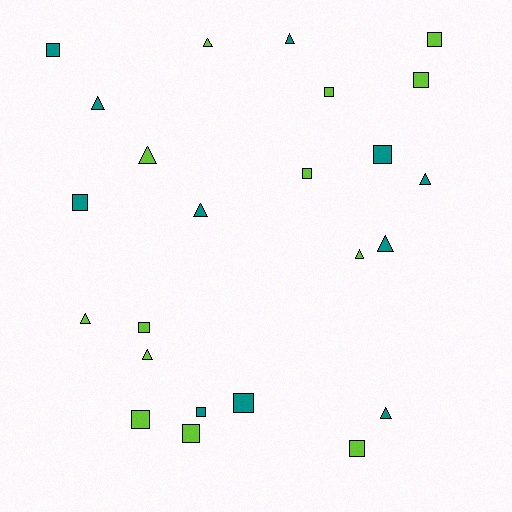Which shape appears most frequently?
Square, with 13 objects.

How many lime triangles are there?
There are 5 lime triangles.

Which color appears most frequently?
Lime, with 13 objects.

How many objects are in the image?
There are 24 objects.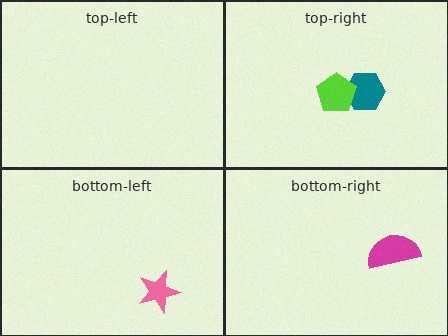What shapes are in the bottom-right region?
The magenta semicircle.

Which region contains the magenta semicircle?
The bottom-right region.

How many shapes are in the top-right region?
2.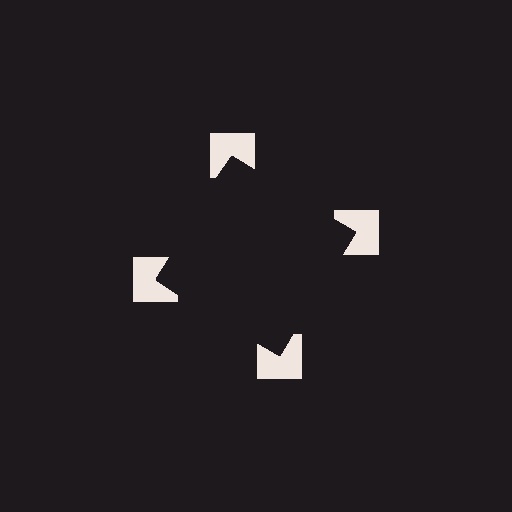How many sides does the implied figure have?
4 sides.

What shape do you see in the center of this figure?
An illusory square — its edges are inferred from the aligned wedge cuts in the notched squares, not physically drawn.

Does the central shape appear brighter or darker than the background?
It typically appears slightly darker than the background, even though no actual brightness change is drawn.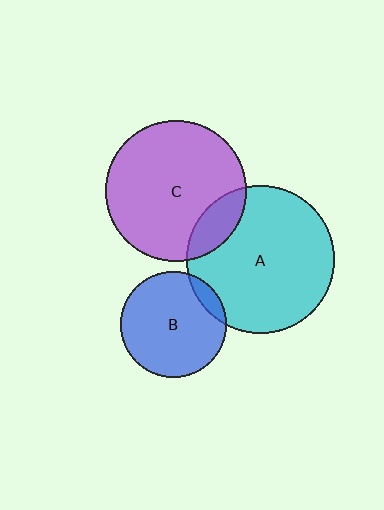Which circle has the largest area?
Circle A (cyan).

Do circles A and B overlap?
Yes.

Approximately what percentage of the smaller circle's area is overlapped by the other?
Approximately 10%.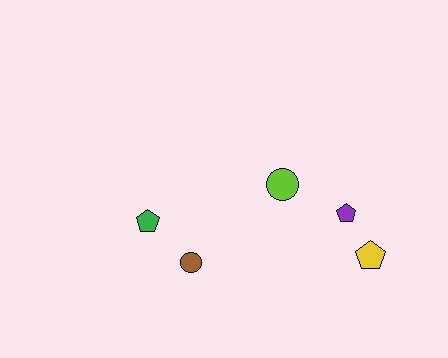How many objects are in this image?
There are 5 objects.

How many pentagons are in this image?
There are 3 pentagons.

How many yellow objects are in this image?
There is 1 yellow object.